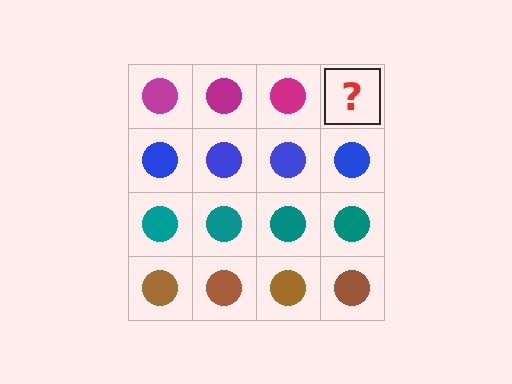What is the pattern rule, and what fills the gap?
The rule is that each row has a consistent color. The gap should be filled with a magenta circle.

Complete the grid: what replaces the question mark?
The question mark should be replaced with a magenta circle.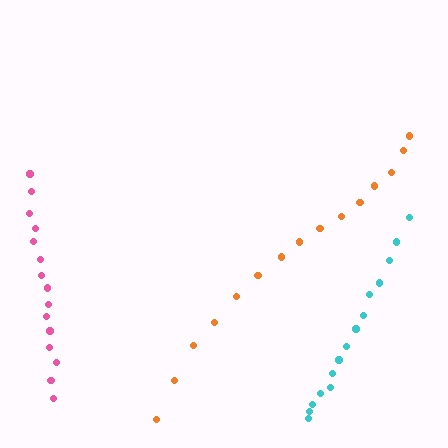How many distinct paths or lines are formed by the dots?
There are 3 distinct paths.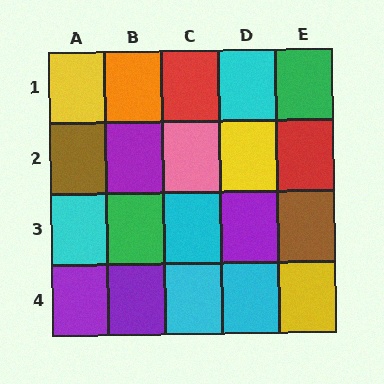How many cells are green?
2 cells are green.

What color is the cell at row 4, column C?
Cyan.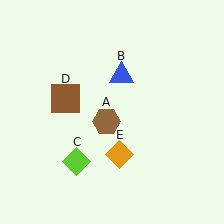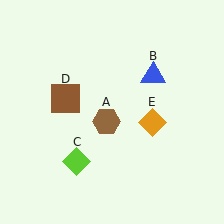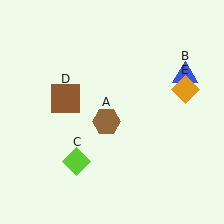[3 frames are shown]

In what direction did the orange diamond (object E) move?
The orange diamond (object E) moved up and to the right.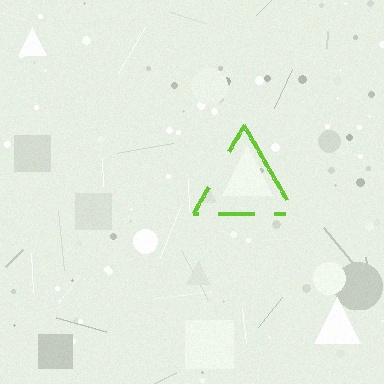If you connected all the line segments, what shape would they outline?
They would outline a triangle.